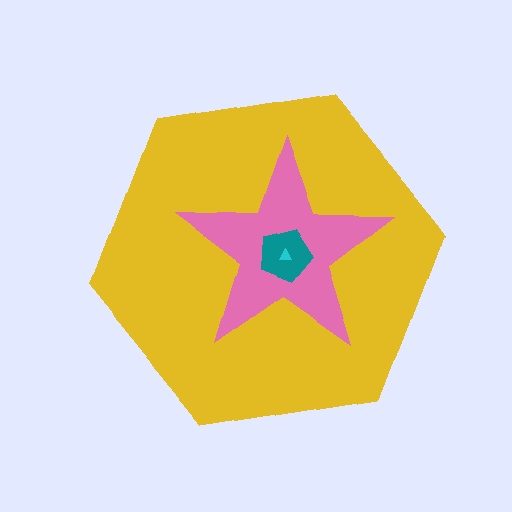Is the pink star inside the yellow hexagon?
Yes.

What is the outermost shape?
The yellow hexagon.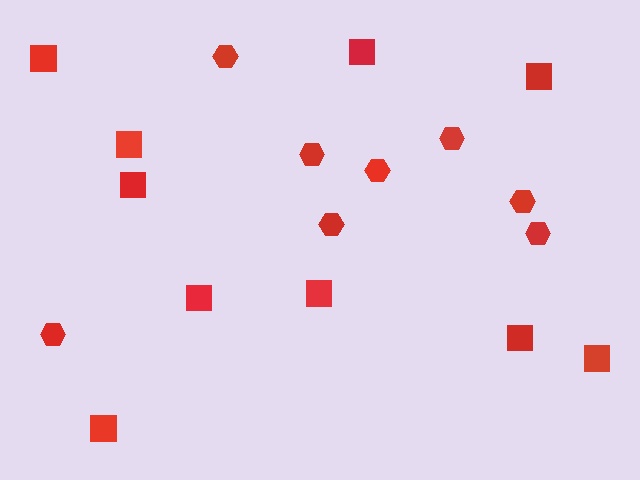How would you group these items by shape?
There are 2 groups: one group of hexagons (8) and one group of squares (10).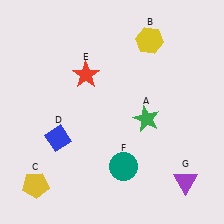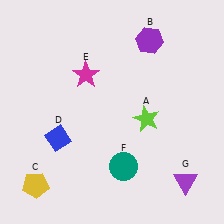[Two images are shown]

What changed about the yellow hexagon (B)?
In Image 1, B is yellow. In Image 2, it changed to purple.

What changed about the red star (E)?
In Image 1, E is red. In Image 2, it changed to magenta.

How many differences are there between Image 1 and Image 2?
There are 3 differences between the two images.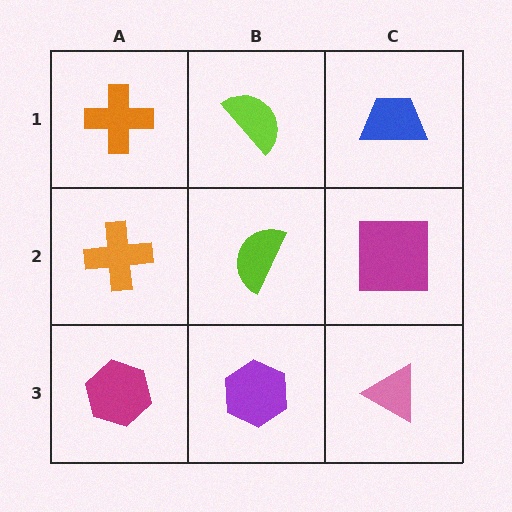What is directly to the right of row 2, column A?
A lime semicircle.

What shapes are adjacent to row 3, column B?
A lime semicircle (row 2, column B), a magenta hexagon (row 3, column A), a pink triangle (row 3, column C).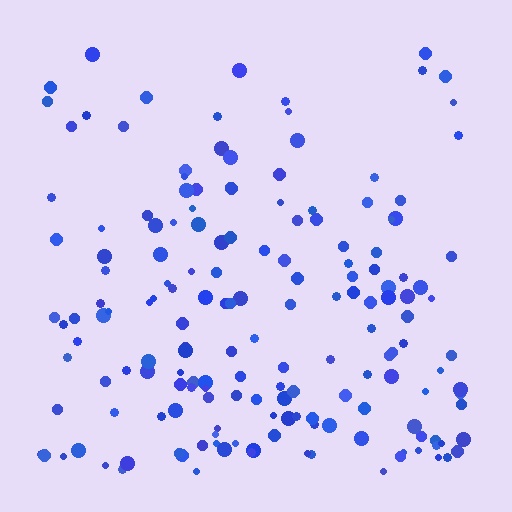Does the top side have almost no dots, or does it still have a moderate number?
Still a moderate number, just noticeably fewer than the bottom.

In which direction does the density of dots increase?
From top to bottom, with the bottom side densest.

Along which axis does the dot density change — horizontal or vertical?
Vertical.